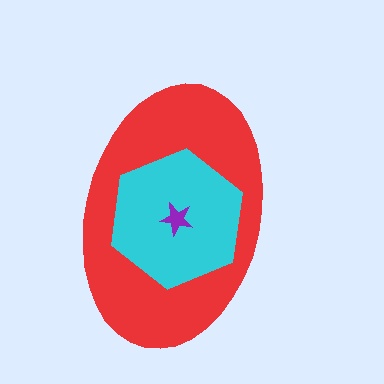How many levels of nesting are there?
3.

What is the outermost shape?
The red ellipse.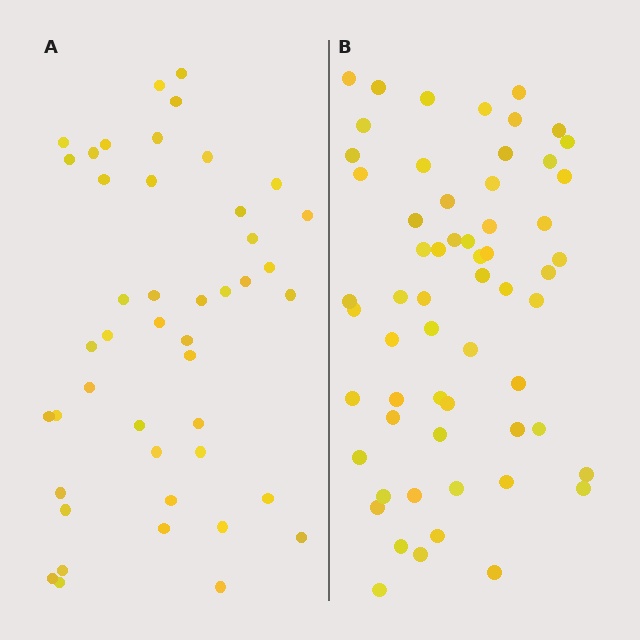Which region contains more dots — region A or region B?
Region B (the right region) has more dots.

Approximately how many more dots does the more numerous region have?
Region B has approximately 15 more dots than region A.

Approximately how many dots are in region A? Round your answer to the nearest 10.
About 40 dots. (The exact count is 45, which rounds to 40.)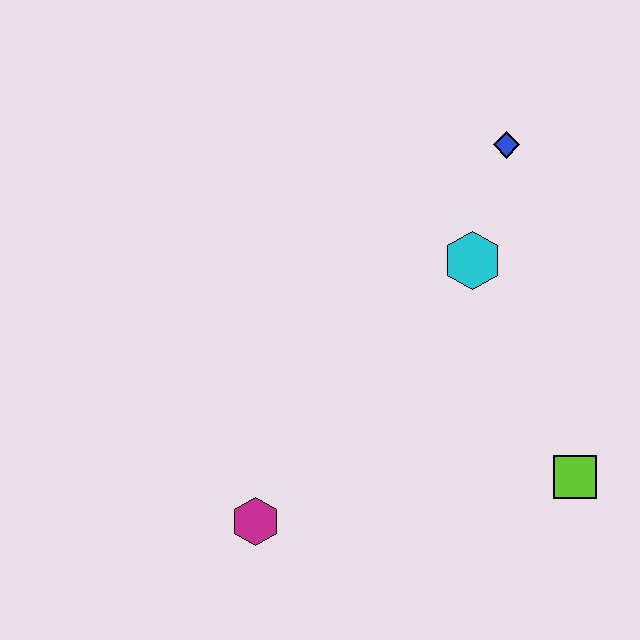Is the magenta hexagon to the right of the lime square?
No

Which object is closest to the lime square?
The cyan hexagon is closest to the lime square.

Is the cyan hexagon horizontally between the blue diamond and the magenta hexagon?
Yes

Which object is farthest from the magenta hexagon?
The blue diamond is farthest from the magenta hexagon.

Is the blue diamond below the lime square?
No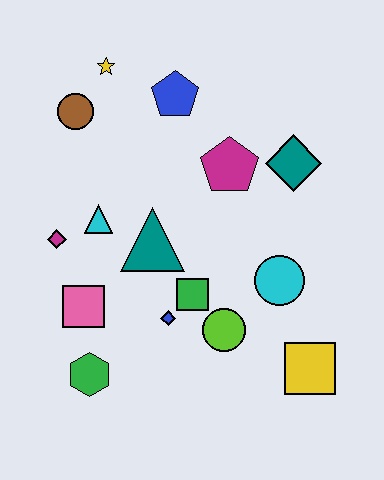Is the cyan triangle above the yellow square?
Yes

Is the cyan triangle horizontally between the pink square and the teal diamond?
Yes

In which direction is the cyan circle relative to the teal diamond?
The cyan circle is below the teal diamond.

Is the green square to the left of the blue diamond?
No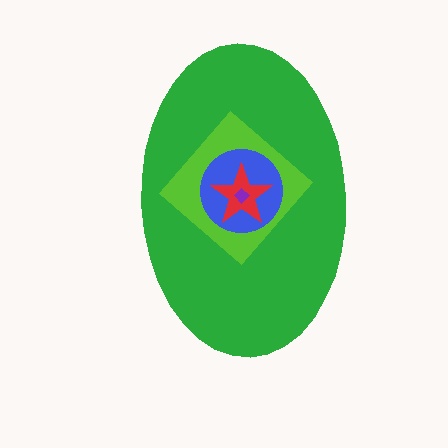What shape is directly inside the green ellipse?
The lime diamond.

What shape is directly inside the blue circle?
The red star.